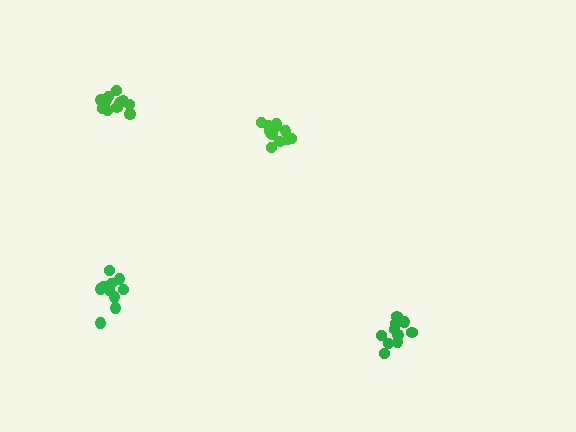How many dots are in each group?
Group 1: 12 dots, Group 2: 11 dots, Group 3: 11 dots, Group 4: 10 dots (44 total).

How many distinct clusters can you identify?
There are 4 distinct clusters.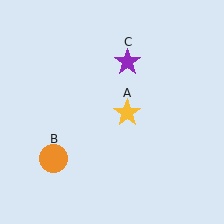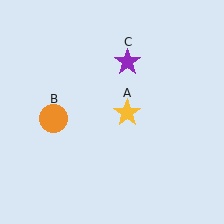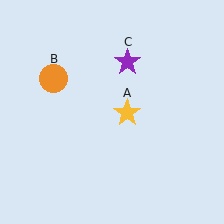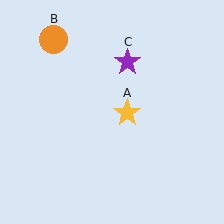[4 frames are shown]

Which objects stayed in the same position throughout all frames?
Yellow star (object A) and purple star (object C) remained stationary.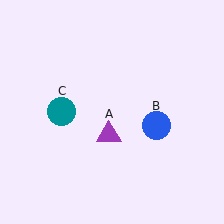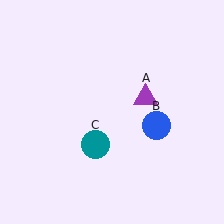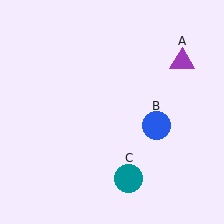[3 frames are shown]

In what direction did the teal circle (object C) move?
The teal circle (object C) moved down and to the right.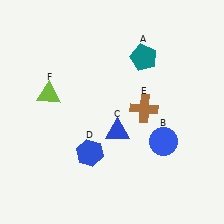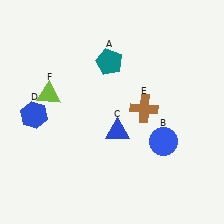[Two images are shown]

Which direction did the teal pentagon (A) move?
The teal pentagon (A) moved left.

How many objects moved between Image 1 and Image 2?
2 objects moved between the two images.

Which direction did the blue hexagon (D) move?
The blue hexagon (D) moved left.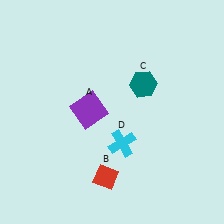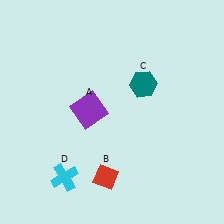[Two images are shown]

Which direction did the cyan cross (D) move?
The cyan cross (D) moved left.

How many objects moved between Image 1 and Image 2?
1 object moved between the two images.